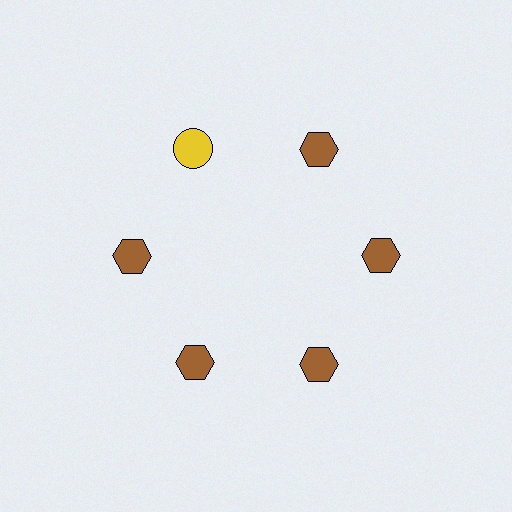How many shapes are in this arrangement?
There are 6 shapes arranged in a ring pattern.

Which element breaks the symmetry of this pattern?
The yellow circle at roughly the 11 o'clock position breaks the symmetry. All other shapes are brown hexagons.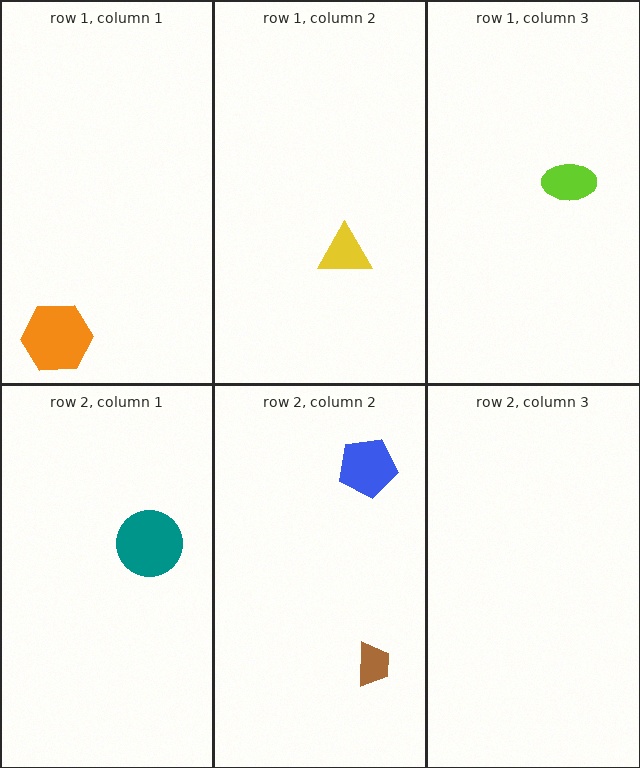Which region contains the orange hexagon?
The row 1, column 1 region.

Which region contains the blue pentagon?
The row 2, column 2 region.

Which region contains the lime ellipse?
The row 1, column 3 region.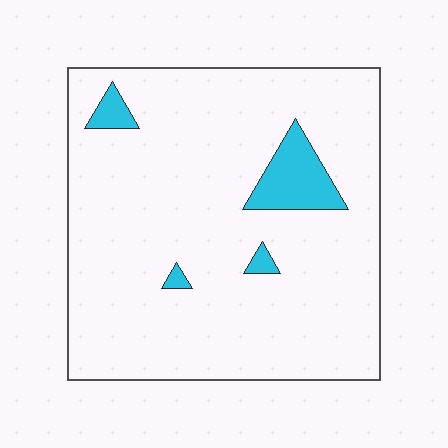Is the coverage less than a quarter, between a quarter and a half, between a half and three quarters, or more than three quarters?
Less than a quarter.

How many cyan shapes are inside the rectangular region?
4.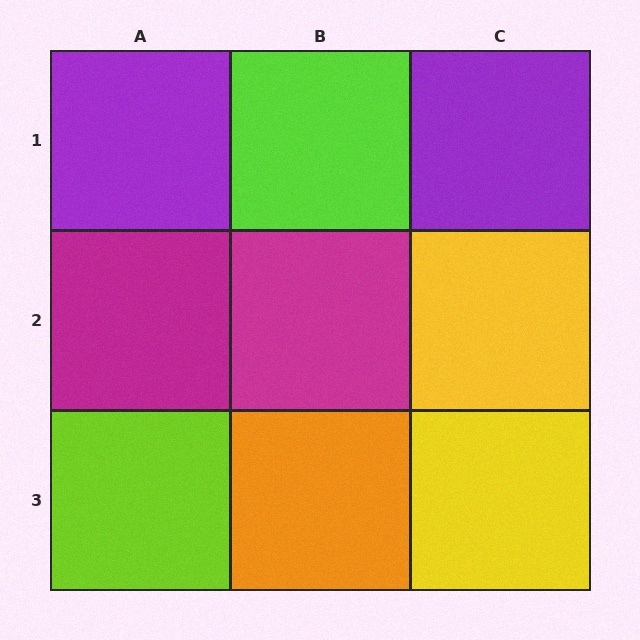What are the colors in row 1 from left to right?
Purple, lime, purple.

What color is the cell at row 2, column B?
Magenta.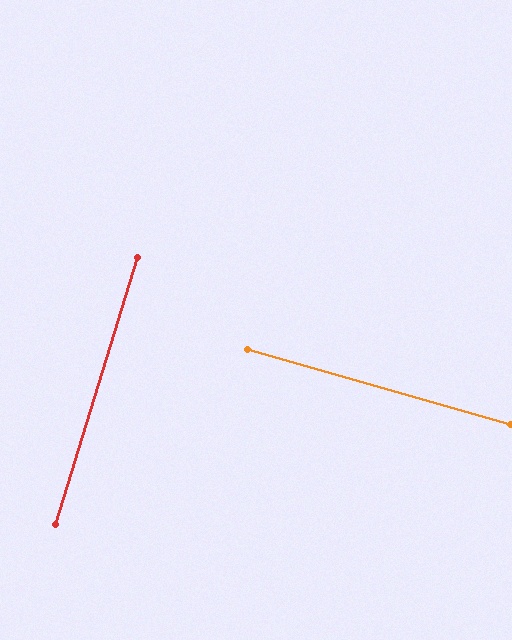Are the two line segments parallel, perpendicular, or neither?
Perpendicular — they meet at approximately 89°.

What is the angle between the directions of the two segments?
Approximately 89 degrees.